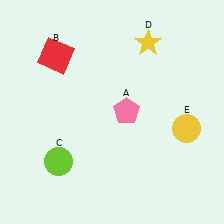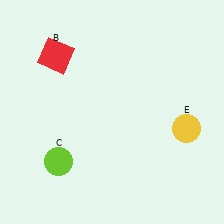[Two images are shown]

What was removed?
The pink pentagon (A), the yellow star (D) were removed in Image 2.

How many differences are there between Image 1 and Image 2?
There are 2 differences between the two images.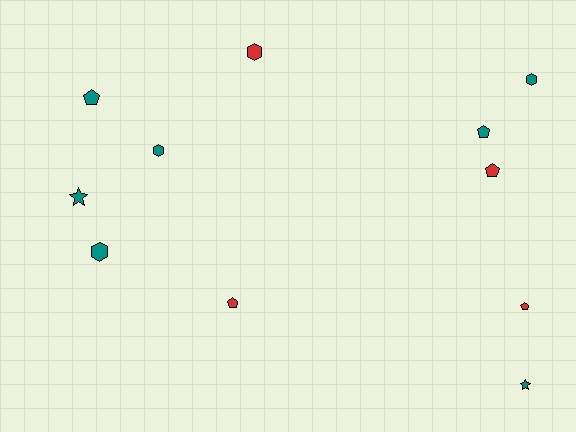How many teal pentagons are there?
There are 2 teal pentagons.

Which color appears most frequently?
Teal, with 7 objects.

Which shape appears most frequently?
Pentagon, with 5 objects.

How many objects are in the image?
There are 11 objects.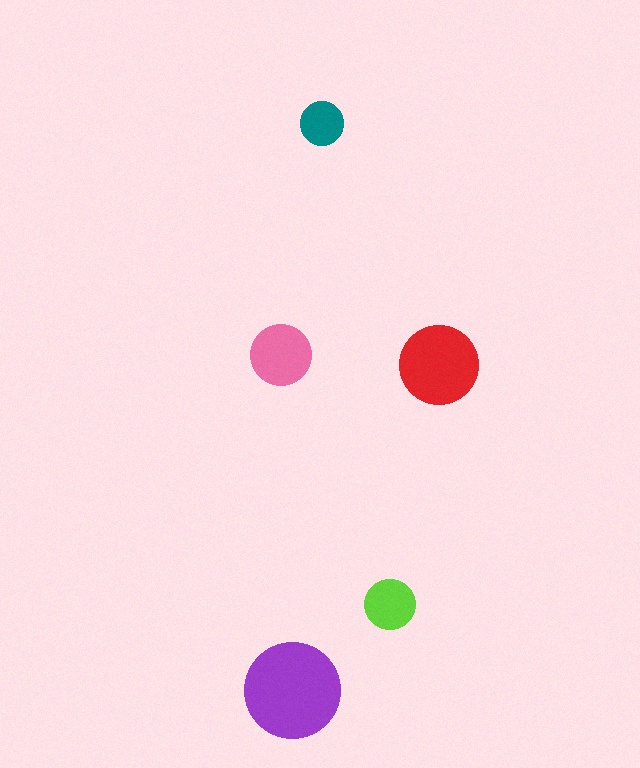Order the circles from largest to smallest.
the purple one, the red one, the pink one, the lime one, the teal one.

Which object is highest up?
The teal circle is topmost.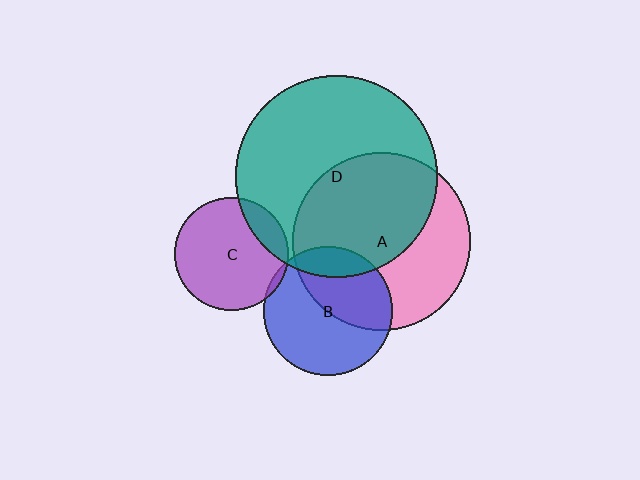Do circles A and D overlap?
Yes.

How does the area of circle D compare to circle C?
Approximately 3.2 times.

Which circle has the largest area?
Circle D (teal).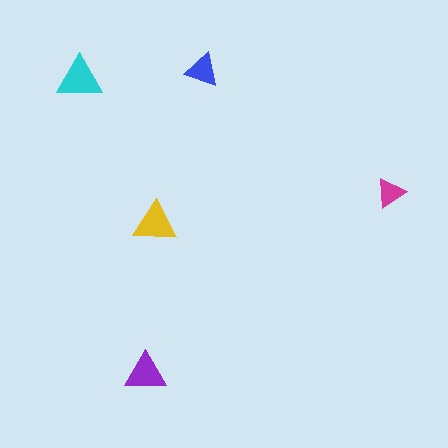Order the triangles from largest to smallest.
the cyan one, the yellow one, the purple one, the blue one, the magenta one.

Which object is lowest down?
The purple triangle is bottommost.